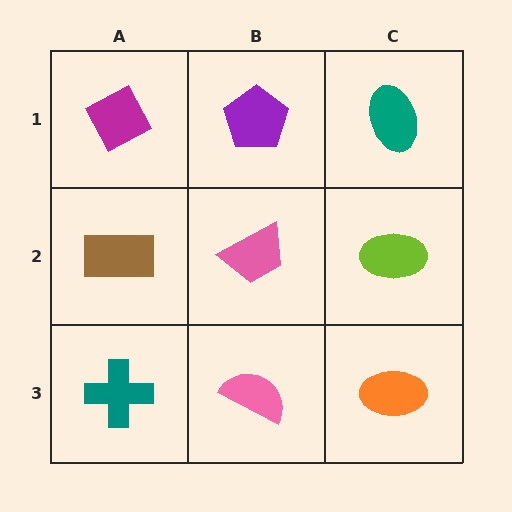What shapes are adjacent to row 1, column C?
A lime ellipse (row 2, column C), a purple pentagon (row 1, column B).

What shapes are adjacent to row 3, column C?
A lime ellipse (row 2, column C), a pink semicircle (row 3, column B).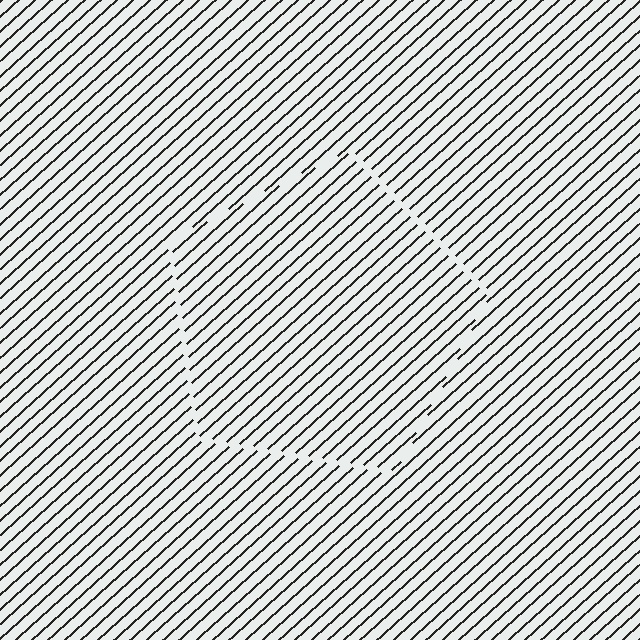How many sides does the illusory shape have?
5 sides — the line-ends trace a pentagon.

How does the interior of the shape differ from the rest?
The interior of the shape contains the same grating, shifted by half a period — the contour is defined by the phase discontinuity where line-ends from the inner and outer gratings abut.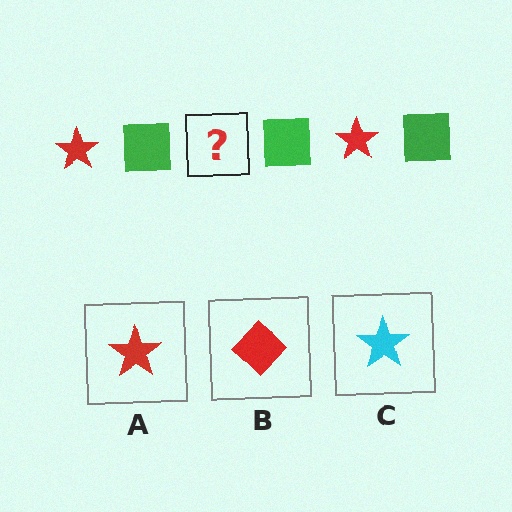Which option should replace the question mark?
Option A.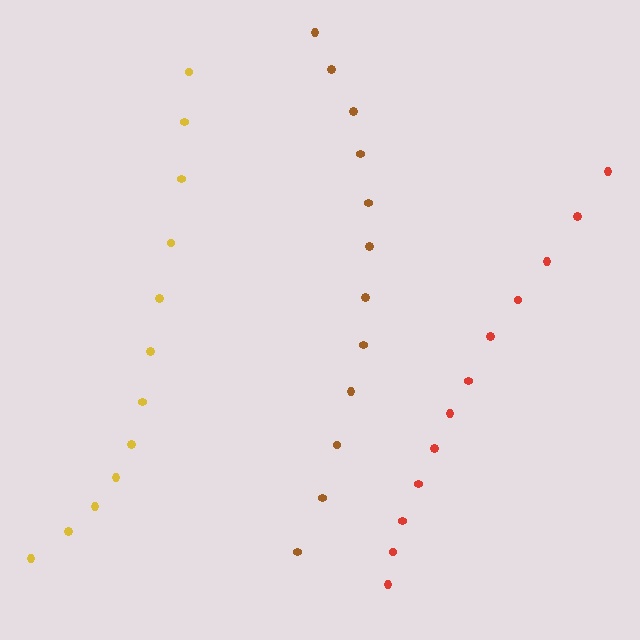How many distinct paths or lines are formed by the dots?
There are 3 distinct paths.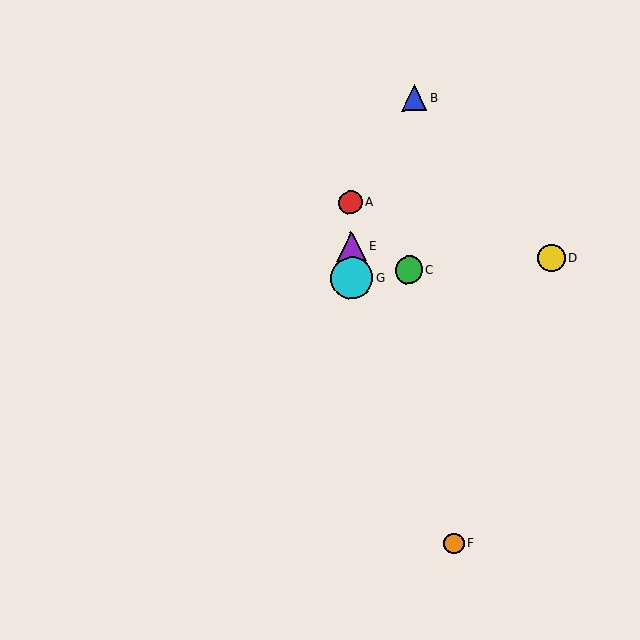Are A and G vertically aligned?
Yes, both are at x≈351.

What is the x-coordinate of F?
Object F is at x≈454.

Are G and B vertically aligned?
No, G is at x≈352 and B is at x≈414.